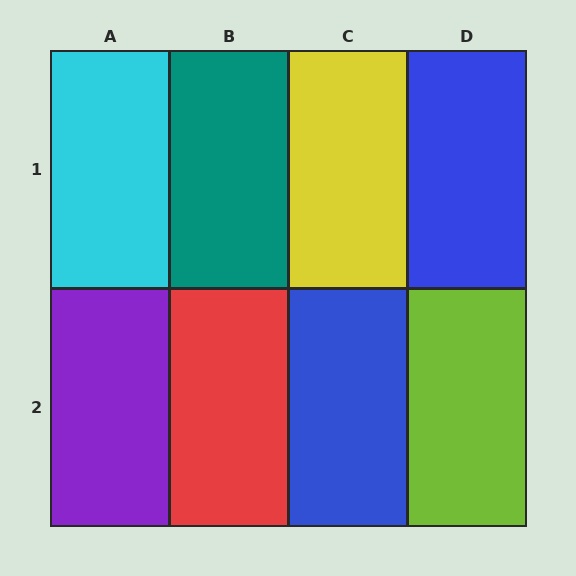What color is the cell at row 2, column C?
Blue.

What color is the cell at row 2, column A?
Purple.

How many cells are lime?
1 cell is lime.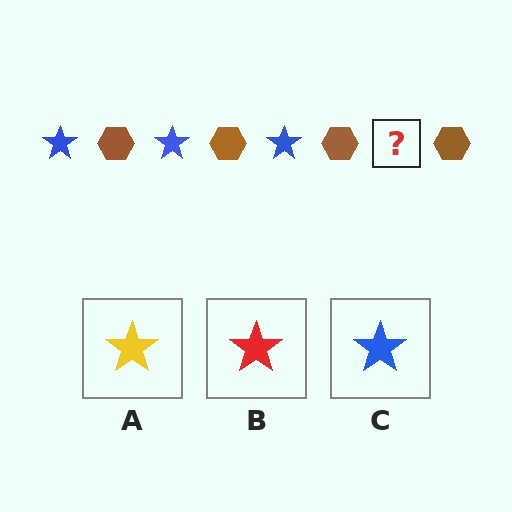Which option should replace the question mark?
Option C.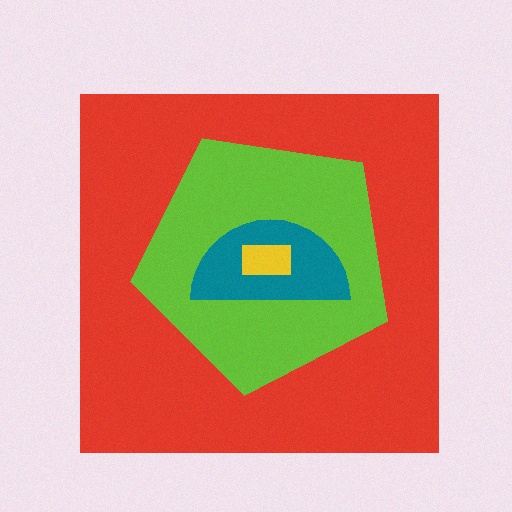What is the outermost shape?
The red square.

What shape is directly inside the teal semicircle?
The yellow rectangle.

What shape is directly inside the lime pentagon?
The teal semicircle.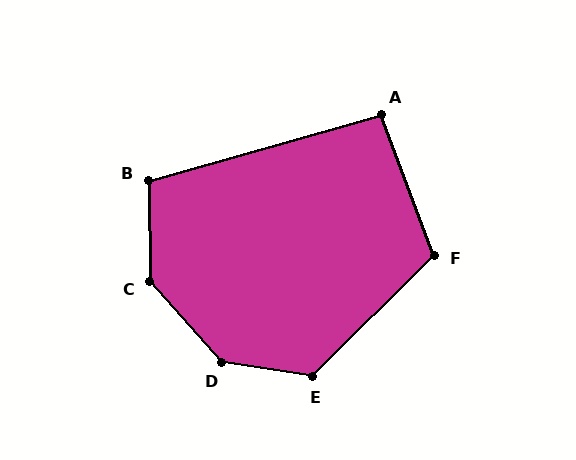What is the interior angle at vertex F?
Approximately 114 degrees (obtuse).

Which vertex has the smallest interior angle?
A, at approximately 95 degrees.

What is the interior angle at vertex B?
Approximately 105 degrees (obtuse).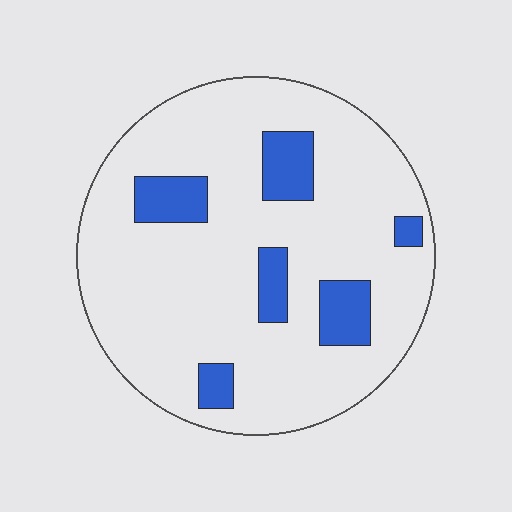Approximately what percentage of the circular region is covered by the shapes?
Approximately 15%.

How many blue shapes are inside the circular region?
6.